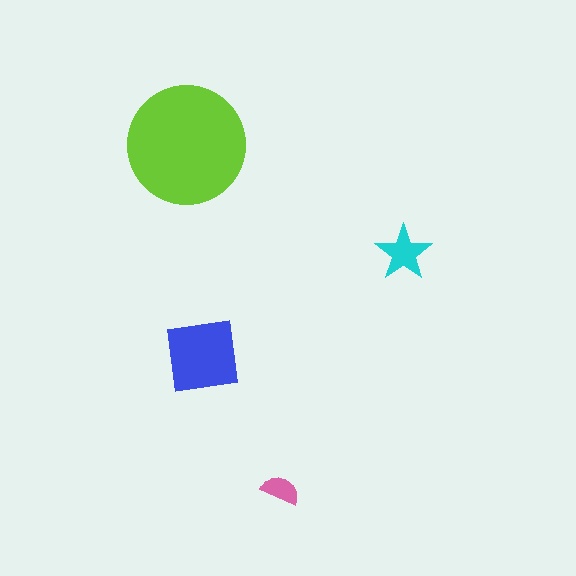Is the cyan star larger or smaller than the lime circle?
Smaller.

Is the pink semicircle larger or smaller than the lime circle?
Smaller.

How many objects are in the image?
There are 4 objects in the image.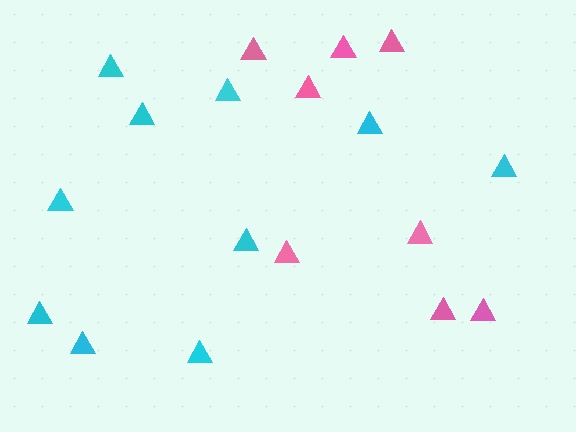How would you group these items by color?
There are 2 groups: one group of pink triangles (8) and one group of cyan triangles (10).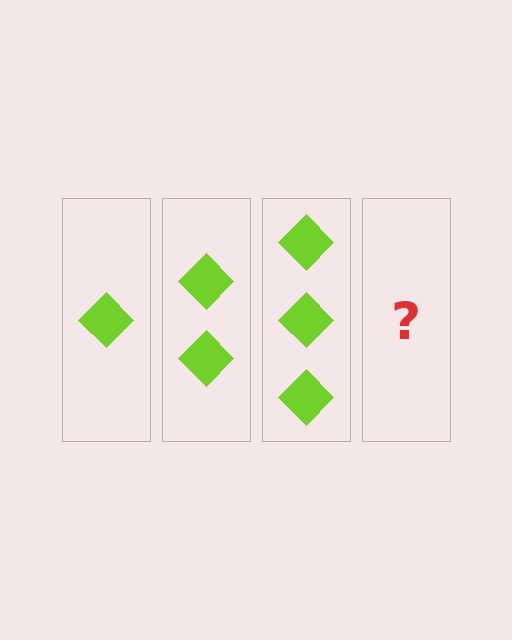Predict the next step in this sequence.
The next step is 4 diamonds.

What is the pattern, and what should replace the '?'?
The pattern is that each step adds one more diamond. The '?' should be 4 diamonds.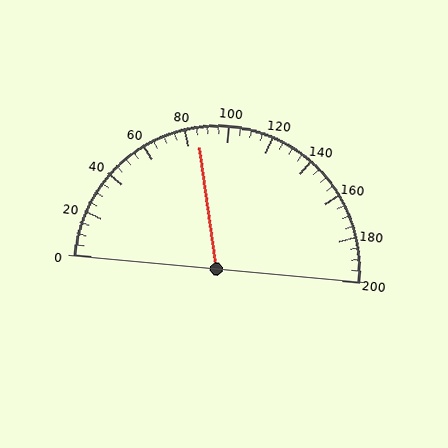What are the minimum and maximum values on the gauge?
The gauge ranges from 0 to 200.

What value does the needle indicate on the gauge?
The needle indicates approximately 85.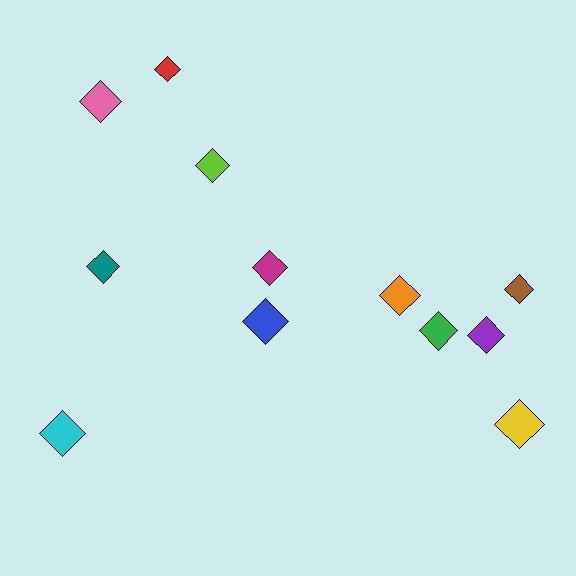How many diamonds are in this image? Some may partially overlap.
There are 12 diamonds.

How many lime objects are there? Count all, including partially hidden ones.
There is 1 lime object.